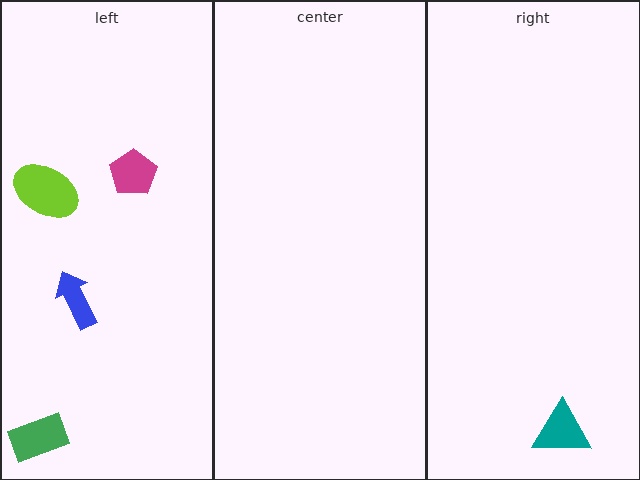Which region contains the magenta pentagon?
The left region.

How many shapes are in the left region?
4.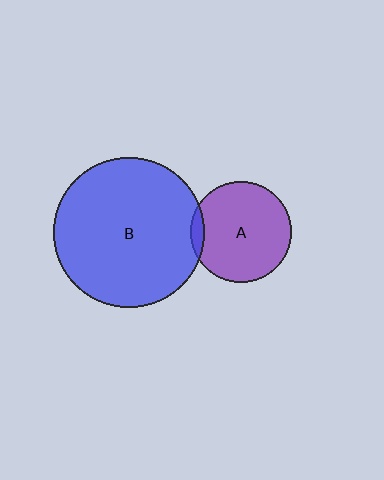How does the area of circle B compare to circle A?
Approximately 2.2 times.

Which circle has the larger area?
Circle B (blue).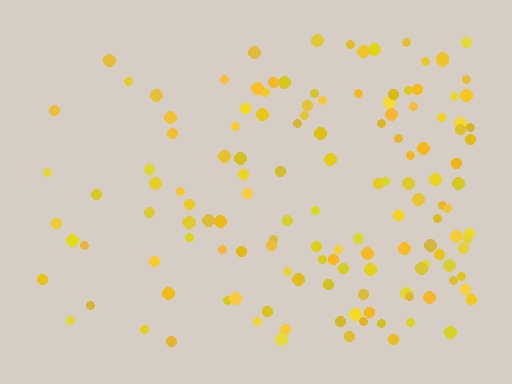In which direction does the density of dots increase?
From left to right, with the right side densest.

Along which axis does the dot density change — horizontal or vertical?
Horizontal.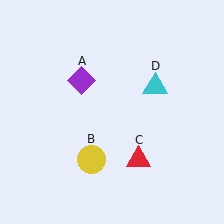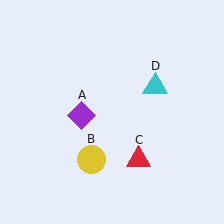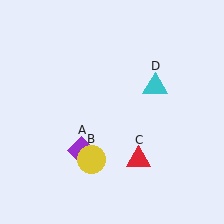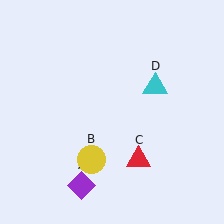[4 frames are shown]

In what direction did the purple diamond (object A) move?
The purple diamond (object A) moved down.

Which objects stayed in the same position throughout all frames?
Yellow circle (object B) and red triangle (object C) and cyan triangle (object D) remained stationary.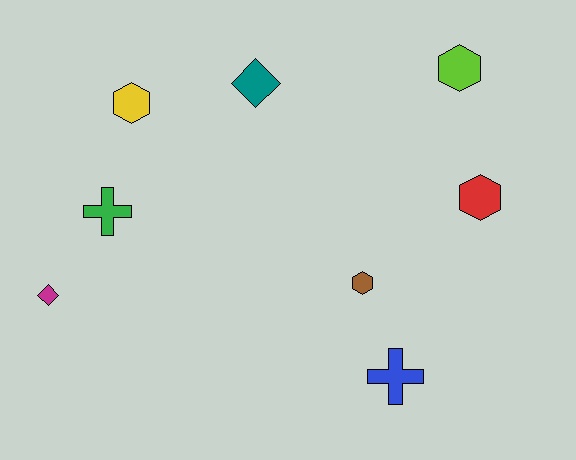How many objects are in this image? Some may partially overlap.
There are 8 objects.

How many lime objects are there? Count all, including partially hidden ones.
There is 1 lime object.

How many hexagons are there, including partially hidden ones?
There are 4 hexagons.